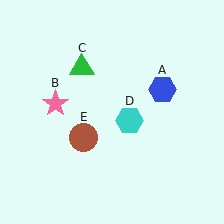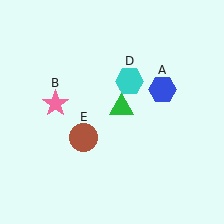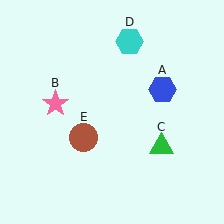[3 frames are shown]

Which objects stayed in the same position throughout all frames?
Blue hexagon (object A) and pink star (object B) and brown circle (object E) remained stationary.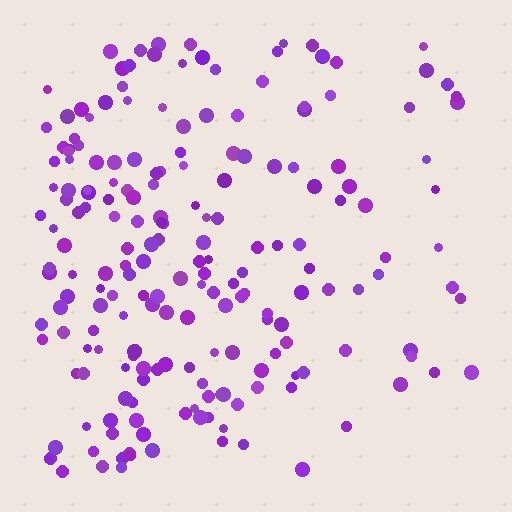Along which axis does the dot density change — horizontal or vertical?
Horizontal.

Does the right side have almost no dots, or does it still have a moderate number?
Still a moderate number, just noticeably fewer than the left.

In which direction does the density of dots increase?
From right to left, with the left side densest.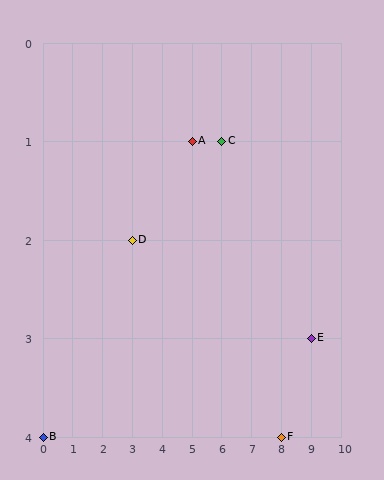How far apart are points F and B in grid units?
Points F and B are 8 columns apart.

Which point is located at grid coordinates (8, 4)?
Point F is at (8, 4).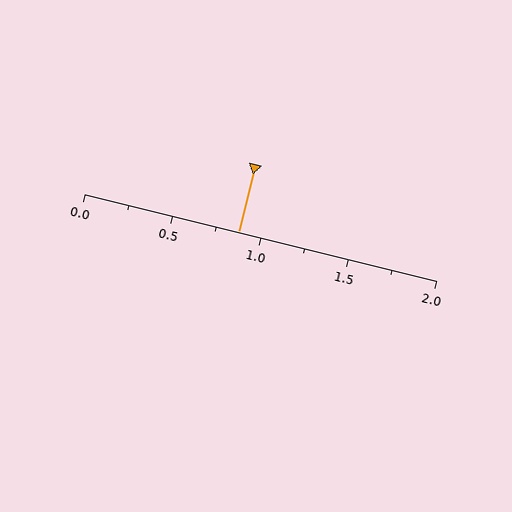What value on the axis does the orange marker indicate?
The marker indicates approximately 0.88.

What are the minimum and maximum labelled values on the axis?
The axis runs from 0.0 to 2.0.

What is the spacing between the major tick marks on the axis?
The major ticks are spaced 0.5 apart.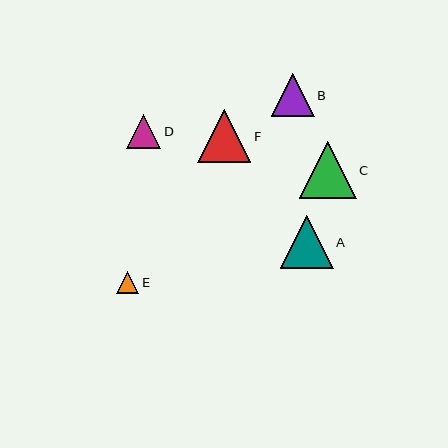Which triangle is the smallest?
Triangle E is the smallest with a size of approximately 22 pixels.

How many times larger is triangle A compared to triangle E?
Triangle A is approximately 2.4 times the size of triangle E.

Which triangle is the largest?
Triangle C is the largest with a size of approximately 57 pixels.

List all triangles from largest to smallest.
From largest to smallest: C, F, A, B, D, E.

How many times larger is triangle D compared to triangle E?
Triangle D is approximately 1.6 times the size of triangle E.